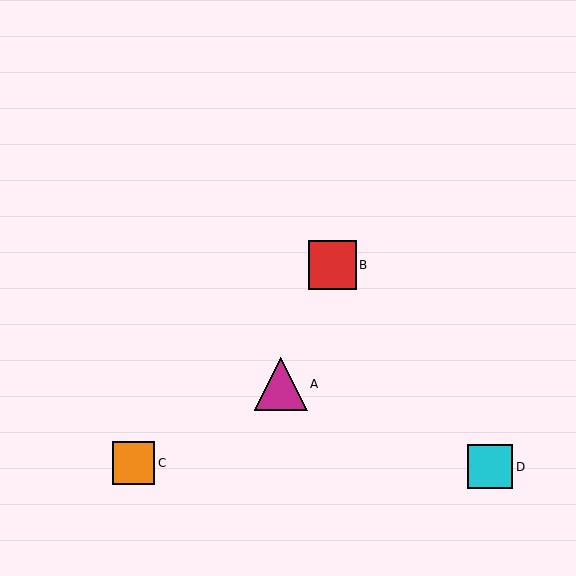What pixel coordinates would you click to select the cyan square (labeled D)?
Click at (490, 467) to select the cyan square D.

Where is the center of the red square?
The center of the red square is at (332, 265).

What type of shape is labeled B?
Shape B is a red square.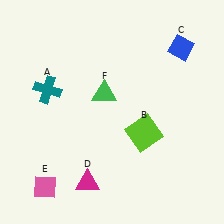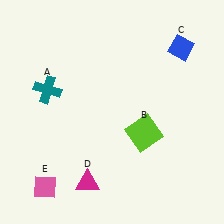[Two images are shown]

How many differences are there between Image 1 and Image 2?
There is 1 difference between the two images.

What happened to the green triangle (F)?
The green triangle (F) was removed in Image 2. It was in the top-left area of Image 1.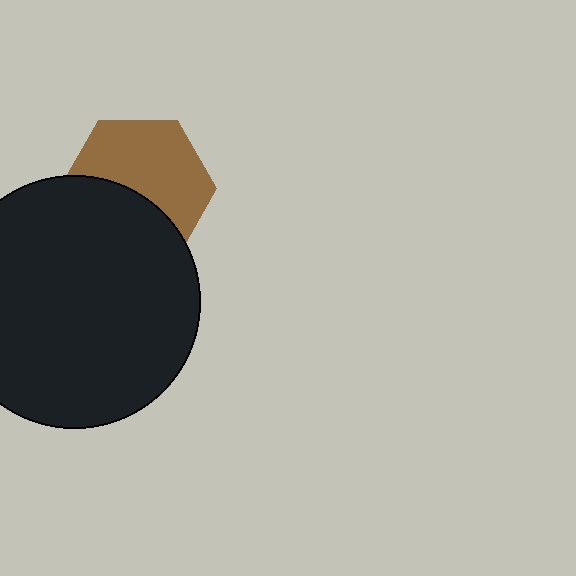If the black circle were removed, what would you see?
You would see the complete brown hexagon.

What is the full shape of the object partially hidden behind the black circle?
The partially hidden object is a brown hexagon.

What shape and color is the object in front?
The object in front is a black circle.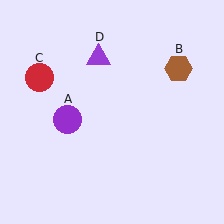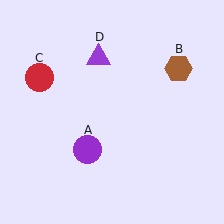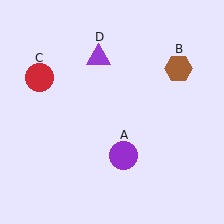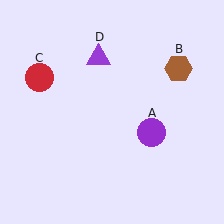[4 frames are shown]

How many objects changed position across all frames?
1 object changed position: purple circle (object A).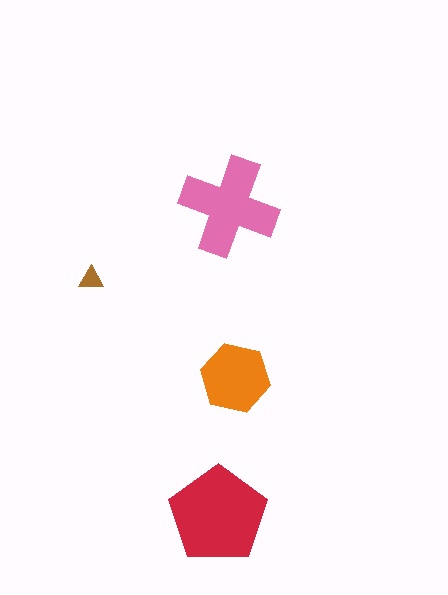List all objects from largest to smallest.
The red pentagon, the pink cross, the orange hexagon, the brown triangle.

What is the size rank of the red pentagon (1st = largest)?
1st.